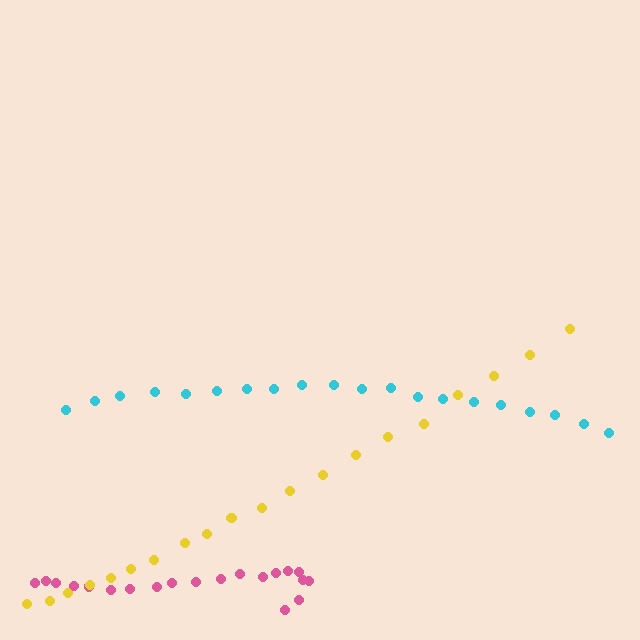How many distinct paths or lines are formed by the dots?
There are 3 distinct paths.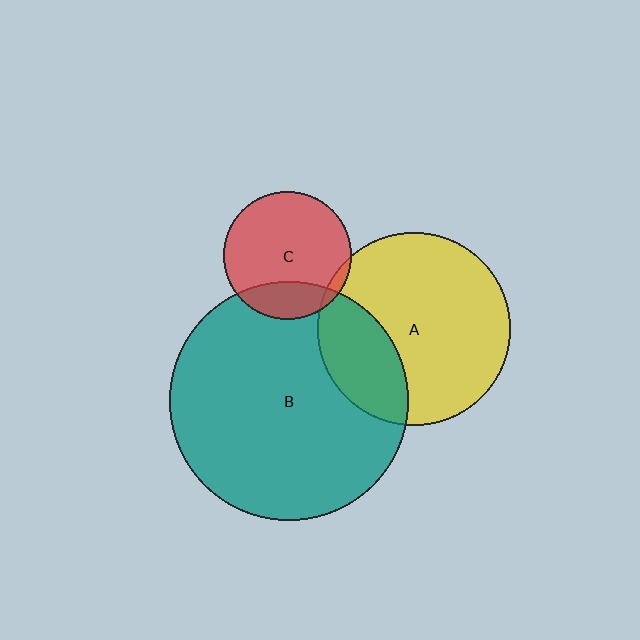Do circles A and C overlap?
Yes.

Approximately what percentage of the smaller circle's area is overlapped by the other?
Approximately 5%.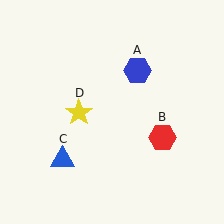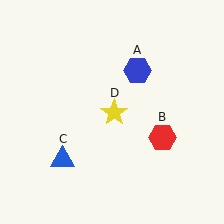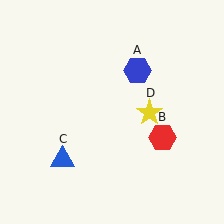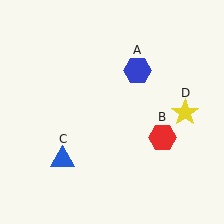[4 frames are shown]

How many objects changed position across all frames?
1 object changed position: yellow star (object D).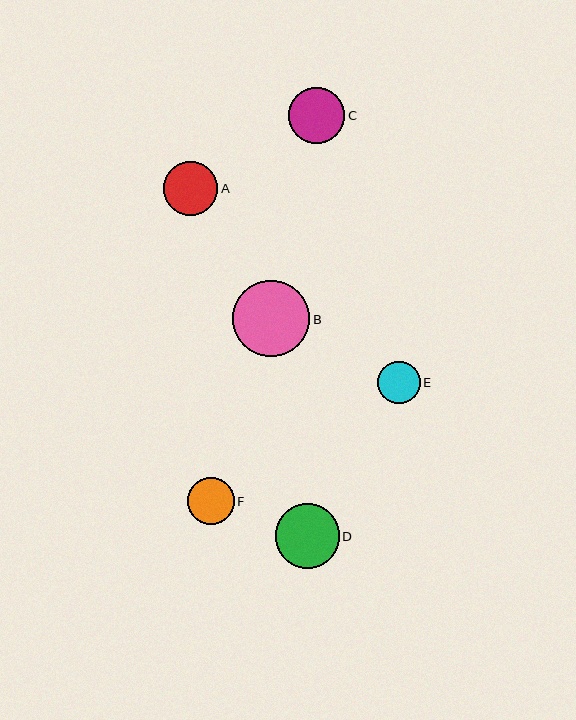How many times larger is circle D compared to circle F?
Circle D is approximately 1.4 times the size of circle F.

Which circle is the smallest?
Circle E is the smallest with a size of approximately 42 pixels.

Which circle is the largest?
Circle B is the largest with a size of approximately 77 pixels.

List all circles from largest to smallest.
From largest to smallest: B, D, C, A, F, E.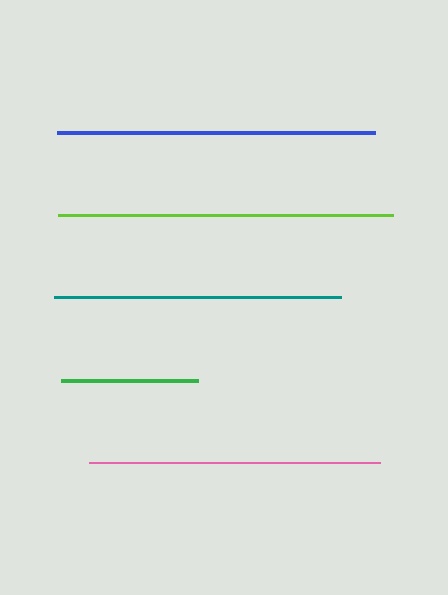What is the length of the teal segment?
The teal segment is approximately 287 pixels long.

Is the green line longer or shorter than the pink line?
The pink line is longer than the green line.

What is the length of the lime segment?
The lime segment is approximately 334 pixels long.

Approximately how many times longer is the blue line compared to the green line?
The blue line is approximately 2.3 times the length of the green line.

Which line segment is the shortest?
The green line is the shortest at approximately 137 pixels.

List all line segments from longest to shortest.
From longest to shortest: lime, blue, pink, teal, green.